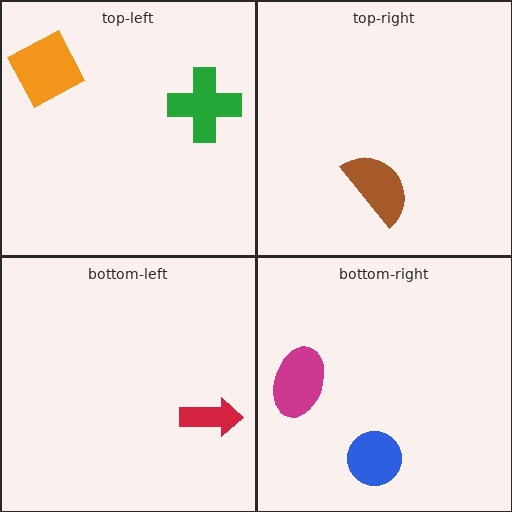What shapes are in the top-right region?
The brown semicircle.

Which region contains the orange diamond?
The top-left region.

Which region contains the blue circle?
The bottom-right region.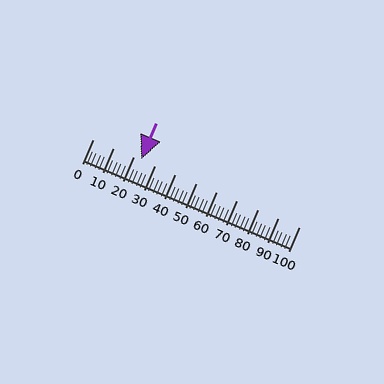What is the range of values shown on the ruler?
The ruler shows values from 0 to 100.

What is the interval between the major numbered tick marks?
The major tick marks are spaced 10 units apart.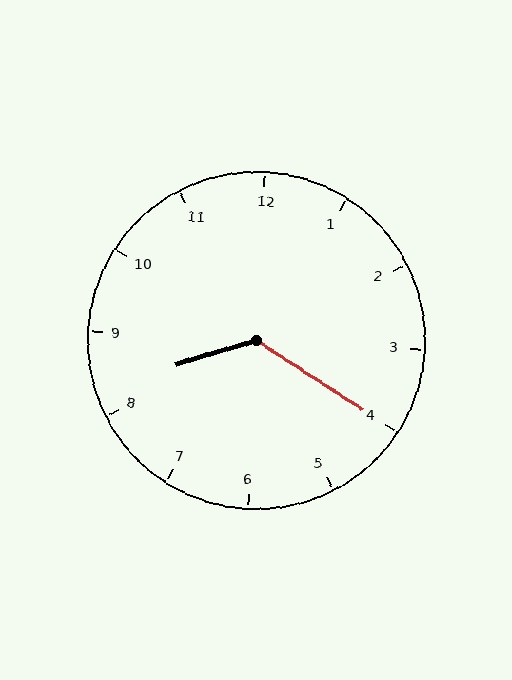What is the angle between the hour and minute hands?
Approximately 130 degrees.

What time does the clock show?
8:20.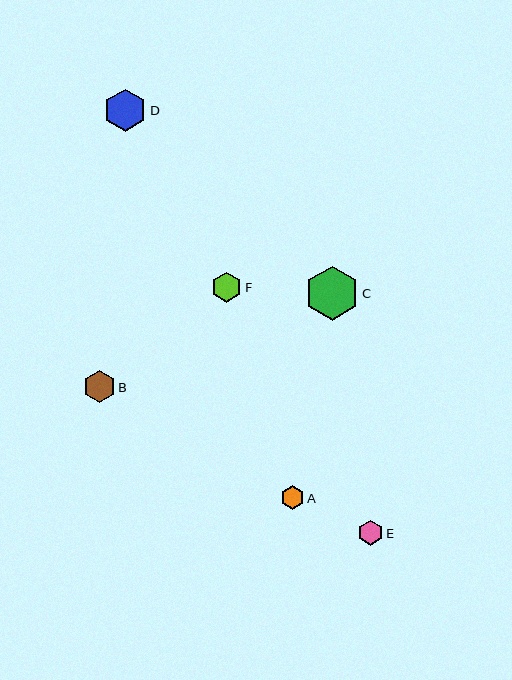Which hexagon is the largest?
Hexagon C is the largest with a size of approximately 54 pixels.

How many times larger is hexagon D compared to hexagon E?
Hexagon D is approximately 1.7 times the size of hexagon E.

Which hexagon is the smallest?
Hexagon A is the smallest with a size of approximately 23 pixels.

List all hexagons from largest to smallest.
From largest to smallest: C, D, B, F, E, A.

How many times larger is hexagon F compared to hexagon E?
Hexagon F is approximately 1.2 times the size of hexagon E.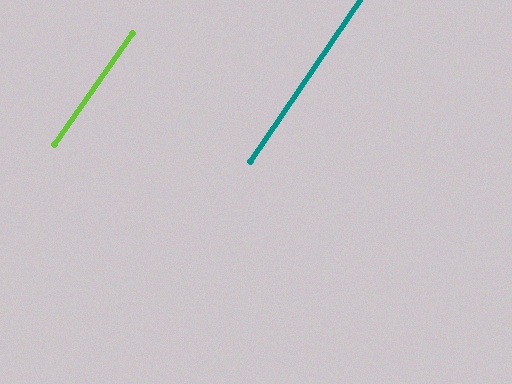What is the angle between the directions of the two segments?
Approximately 1 degree.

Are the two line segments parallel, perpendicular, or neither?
Parallel — their directions differ by only 0.9°.